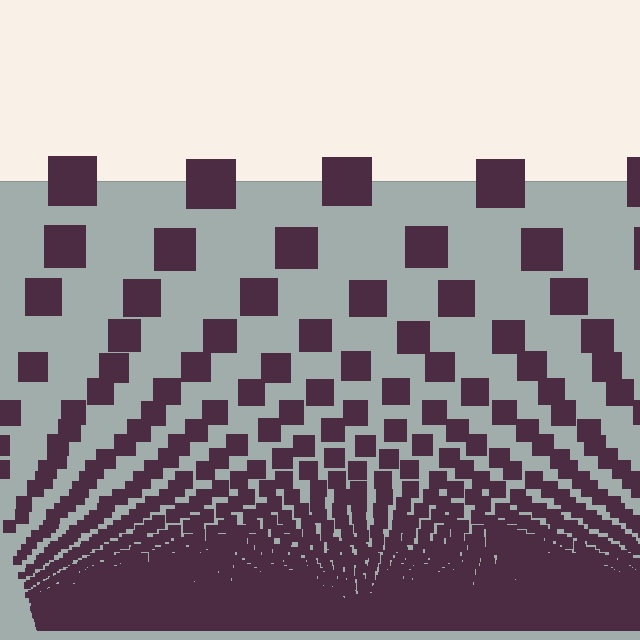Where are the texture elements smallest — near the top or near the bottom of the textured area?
Near the bottom.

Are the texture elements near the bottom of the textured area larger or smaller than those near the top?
Smaller. The gradient is inverted — elements near the bottom are smaller and denser.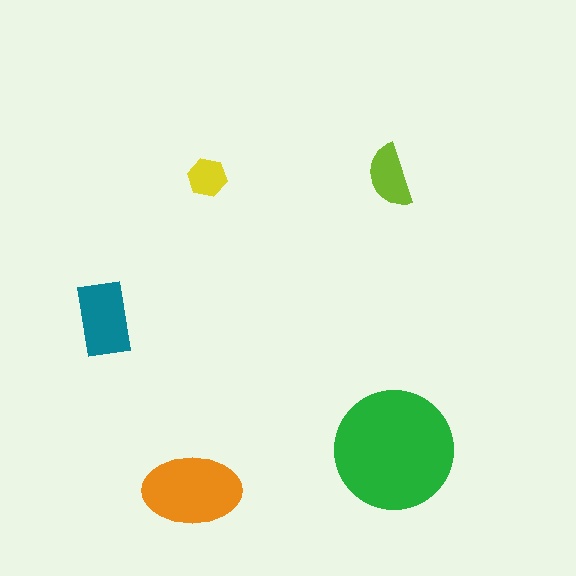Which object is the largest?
The green circle.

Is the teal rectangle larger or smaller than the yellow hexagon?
Larger.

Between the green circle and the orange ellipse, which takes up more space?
The green circle.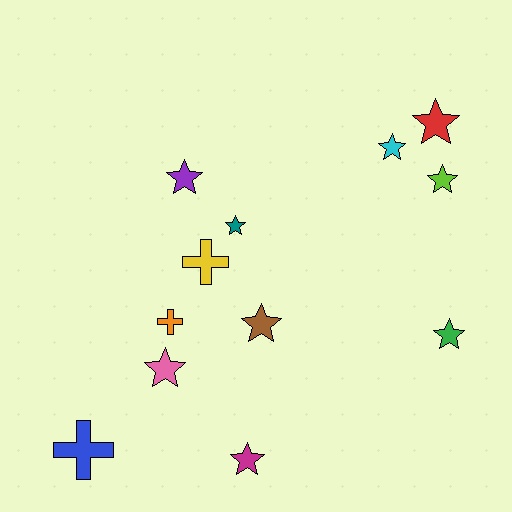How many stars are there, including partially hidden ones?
There are 9 stars.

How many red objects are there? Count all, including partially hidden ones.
There is 1 red object.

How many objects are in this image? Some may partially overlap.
There are 12 objects.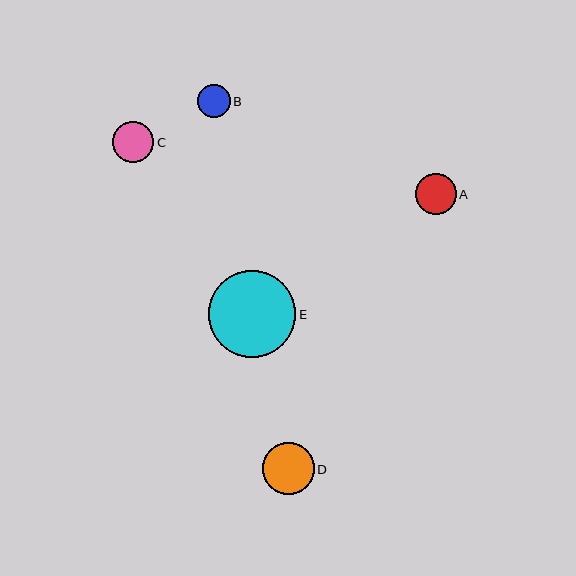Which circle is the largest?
Circle E is the largest with a size of approximately 87 pixels.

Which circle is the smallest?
Circle B is the smallest with a size of approximately 33 pixels.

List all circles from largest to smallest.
From largest to smallest: E, D, C, A, B.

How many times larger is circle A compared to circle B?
Circle A is approximately 1.2 times the size of circle B.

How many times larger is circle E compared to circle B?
Circle E is approximately 2.6 times the size of circle B.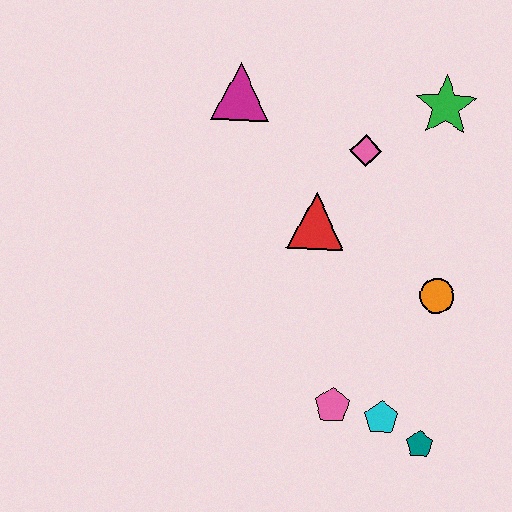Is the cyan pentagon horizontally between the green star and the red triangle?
Yes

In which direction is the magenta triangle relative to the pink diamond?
The magenta triangle is to the left of the pink diamond.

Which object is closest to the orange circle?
The cyan pentagon is closest to the orange circle.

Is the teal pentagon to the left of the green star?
Yes